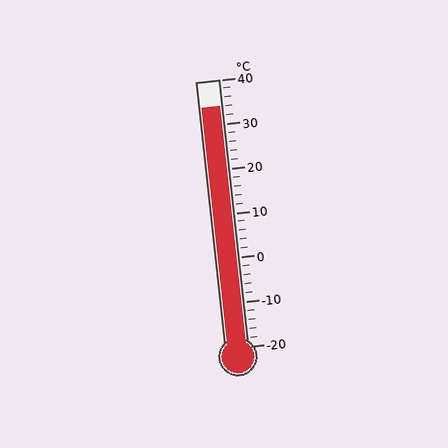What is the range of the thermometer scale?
The thermometer scale ranges from -20°C to 40°C.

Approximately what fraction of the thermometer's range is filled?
The thermometer is filled to approximately 90% of its range.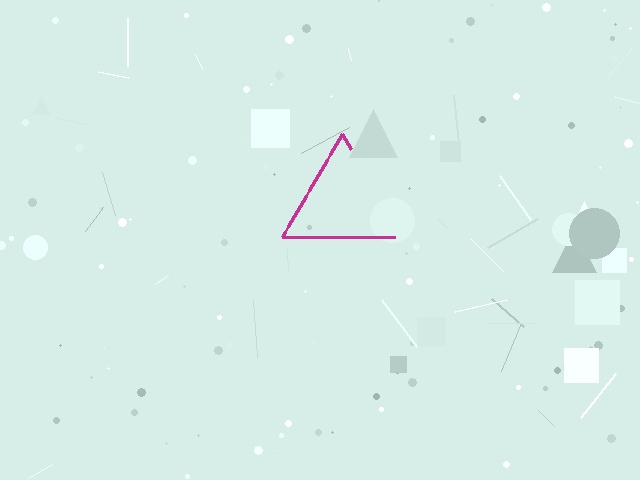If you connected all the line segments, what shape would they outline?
They would outline a triangle.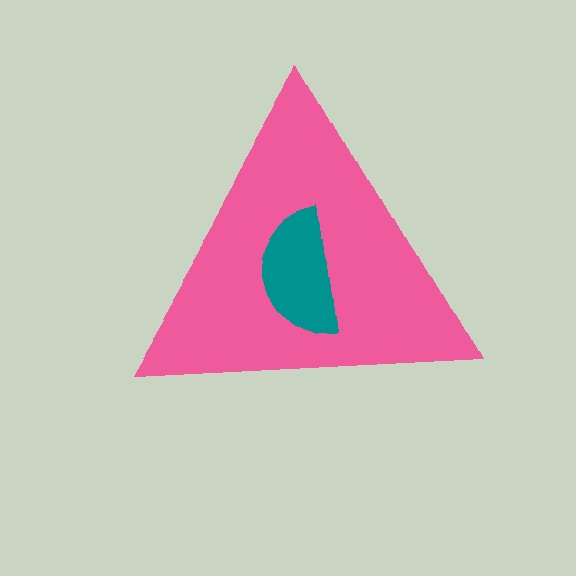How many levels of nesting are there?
2.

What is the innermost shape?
The teal semicircle.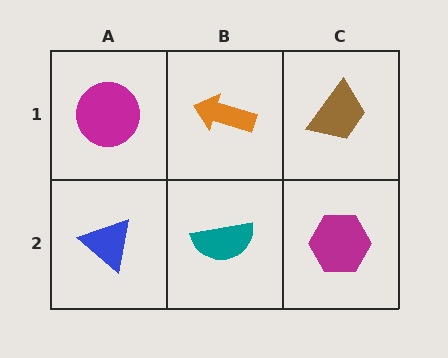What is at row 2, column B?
A teal semicircle.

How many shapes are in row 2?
3 shapes.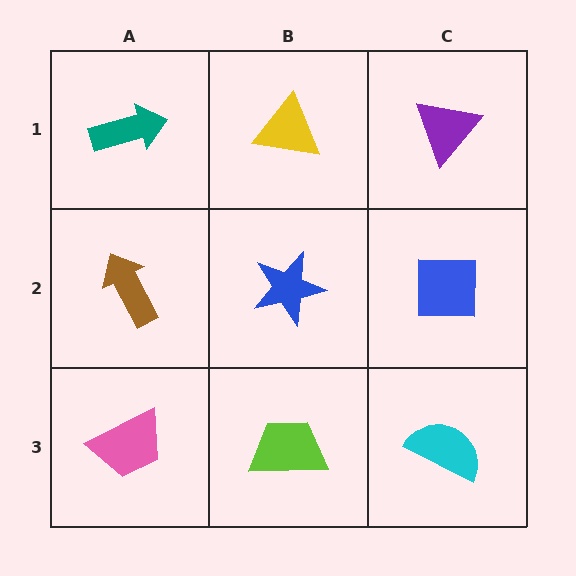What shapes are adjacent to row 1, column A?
A brown arrow (row 2, column A), a yellow triangle (row 1, column B).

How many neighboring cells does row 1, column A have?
2.